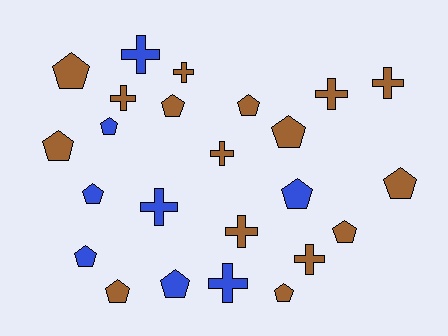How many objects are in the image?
There are 24 objects.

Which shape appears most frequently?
Pentagon, with 14 objects.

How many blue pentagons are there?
There are 5 blue pentagons.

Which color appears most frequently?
Brown, with 16 objects.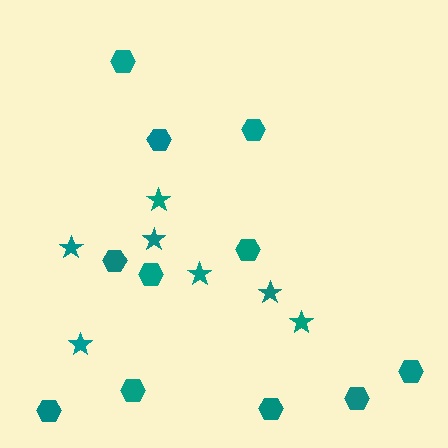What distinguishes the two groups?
There are 2 groups: one group of stars (7) and one group of hexagons (11).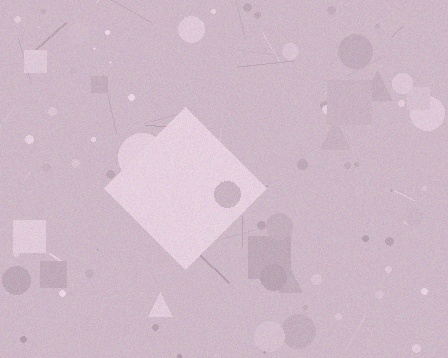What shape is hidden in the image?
A diamond is hidden in the image.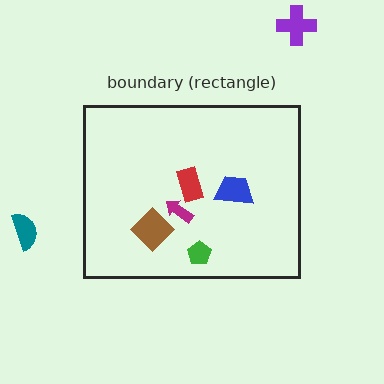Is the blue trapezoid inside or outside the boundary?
Inside.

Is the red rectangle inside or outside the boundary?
Inside.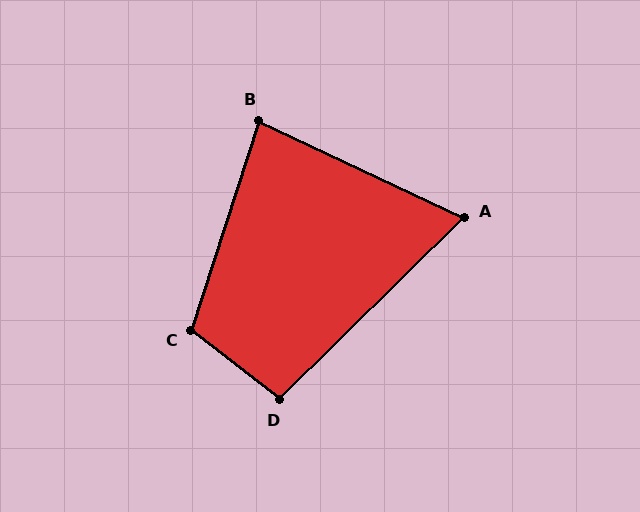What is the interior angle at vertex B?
Approximately 83 degrees (acute).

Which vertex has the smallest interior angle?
A, at approximately 70 degrees.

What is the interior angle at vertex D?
Approximately 97 degrees (obtuse).